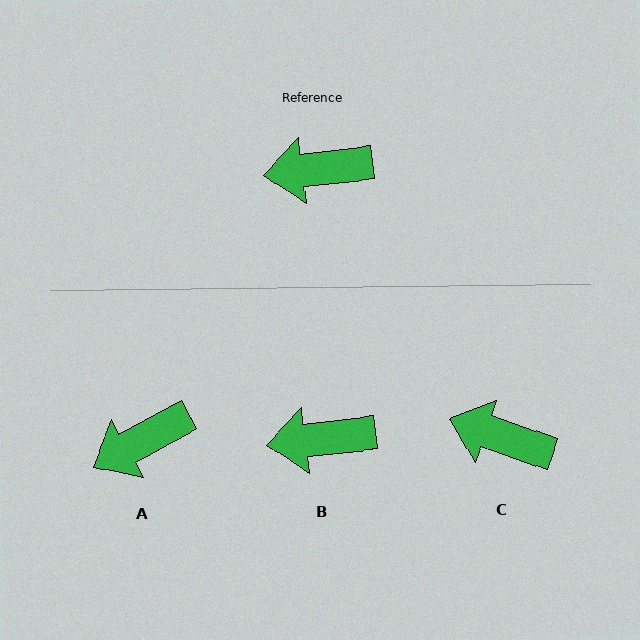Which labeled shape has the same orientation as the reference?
B.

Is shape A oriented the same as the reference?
No, it is off by about 22 degrees.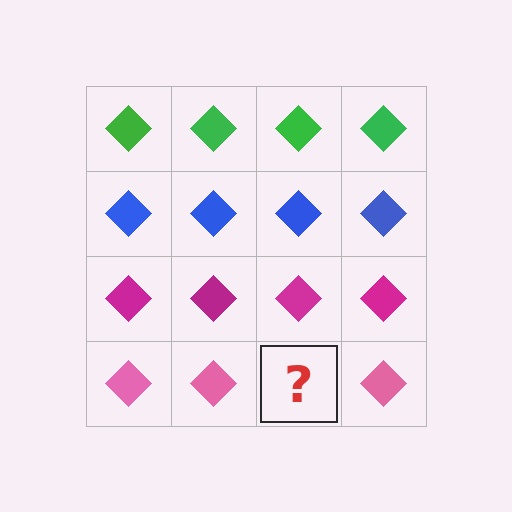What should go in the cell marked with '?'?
The missing cell should contain a pink diamond.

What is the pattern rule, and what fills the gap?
The rule is that each row has a consistent color. The gap should be filled with a pink diamond.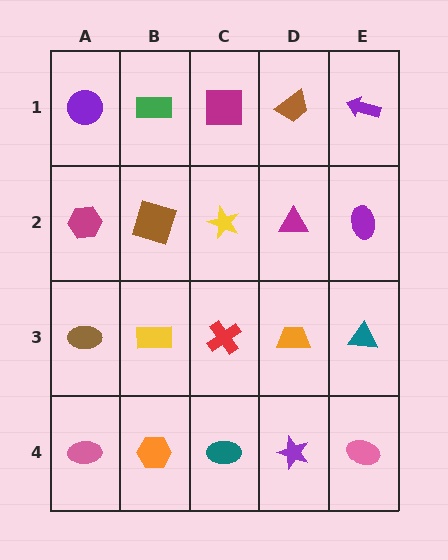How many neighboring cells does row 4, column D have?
3.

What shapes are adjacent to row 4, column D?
An orange trapezoid (row 3, column D), a teal ellipse (row 4, column C), a pink ellipse (row 4, column E).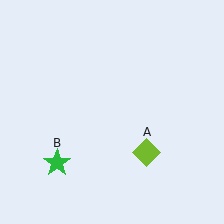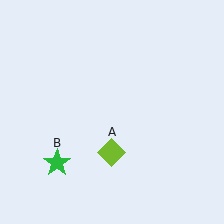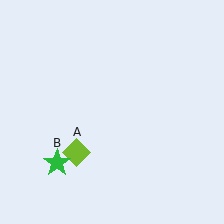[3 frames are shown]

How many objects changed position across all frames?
1 object changed position: lime diamond (object A).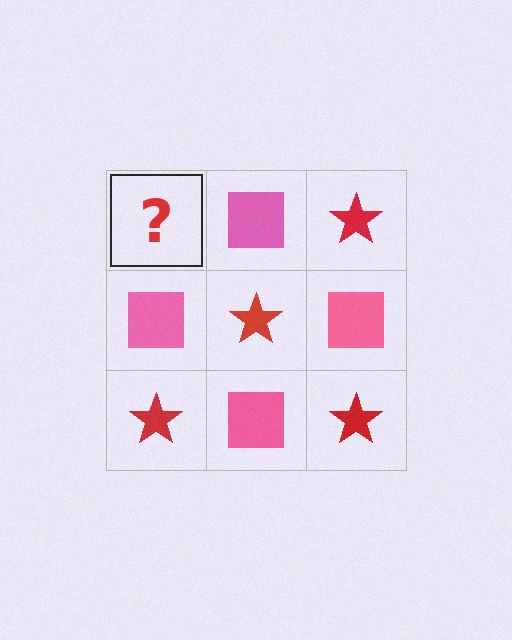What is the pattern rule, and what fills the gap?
The rule is that it alternates red star and pink square in a checkerboard pattern. The gap should be filled with a red star.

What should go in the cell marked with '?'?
The missing cell should contain a red star.